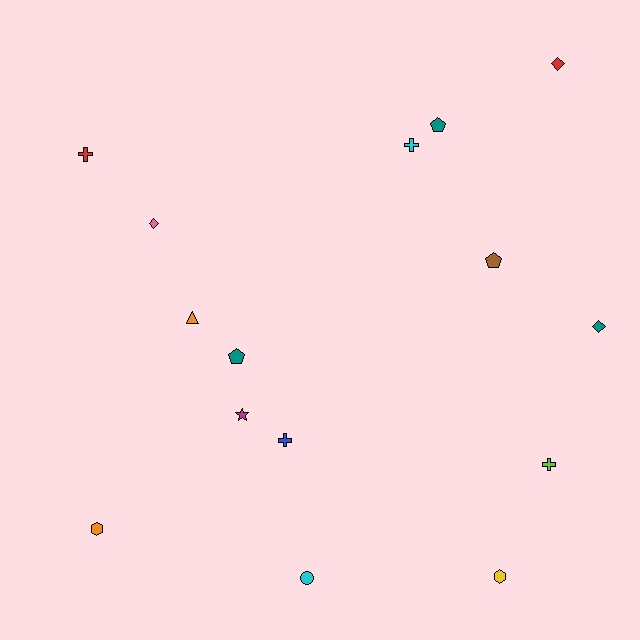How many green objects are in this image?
There are no green objects.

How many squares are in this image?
There are no squares.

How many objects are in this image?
There are 15 objects.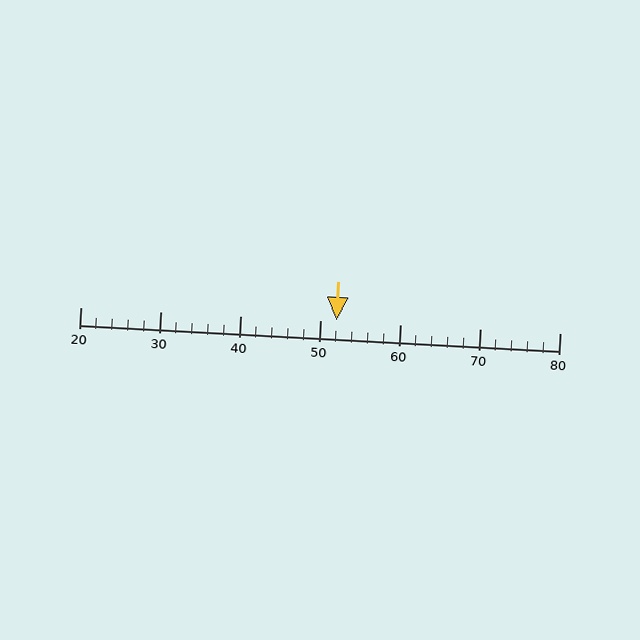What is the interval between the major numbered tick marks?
The major tick marks are spaced 10 units apart.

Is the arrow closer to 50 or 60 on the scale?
The arrow is closer to 50.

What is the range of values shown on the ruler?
The ruler shows values from 20 to 80.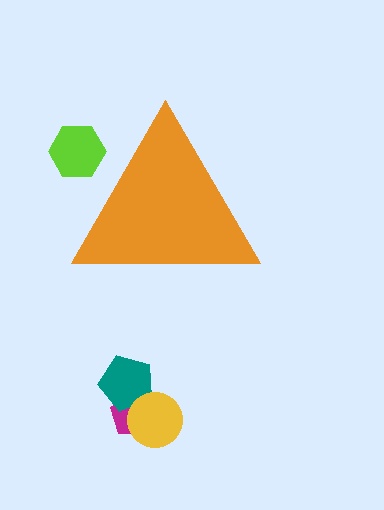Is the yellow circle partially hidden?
No, the yellow circle is fully visible.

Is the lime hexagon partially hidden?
Yes, the lime hexagon is partially hidden behind the orange triangle.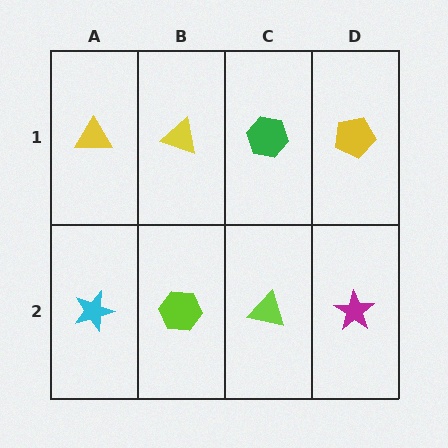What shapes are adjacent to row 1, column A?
A cyan star (row 2, column A), a yellow triangle (row 1, column B).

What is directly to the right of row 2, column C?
A magenta star.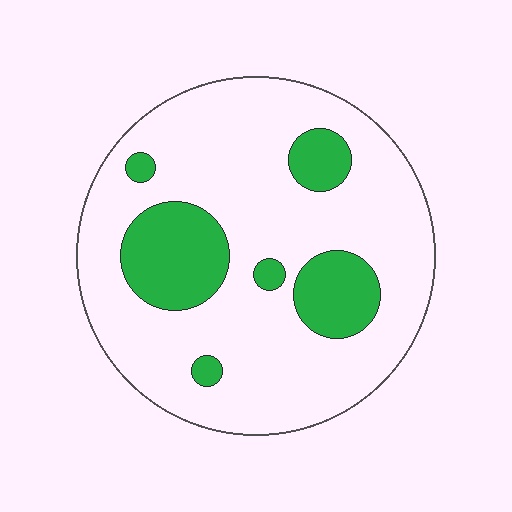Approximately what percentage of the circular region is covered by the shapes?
Approximately 20%.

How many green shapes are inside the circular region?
6.